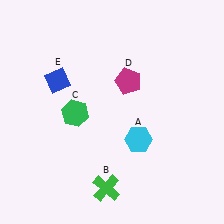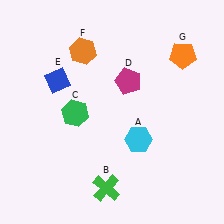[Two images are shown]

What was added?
An orange hexagon (F), an orange pentagon (G) were added in Image 2.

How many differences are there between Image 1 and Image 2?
There are 2 differences between the two images.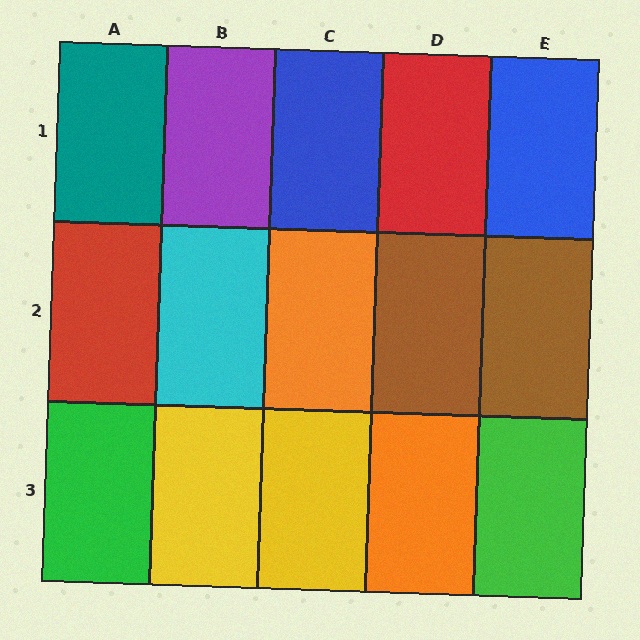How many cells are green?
2 cells are green.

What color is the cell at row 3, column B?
Yellow.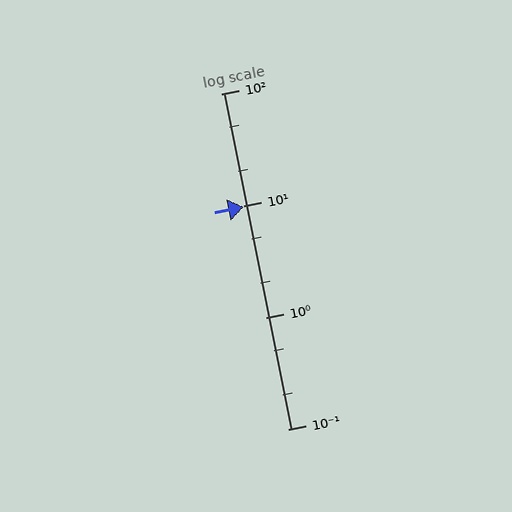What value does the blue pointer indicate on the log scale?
The pointer indicates approximately 9.8.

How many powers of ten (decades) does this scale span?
The scale spans 3 decades, from 0.1 to 100.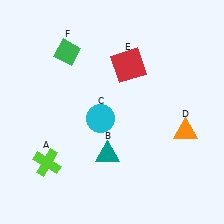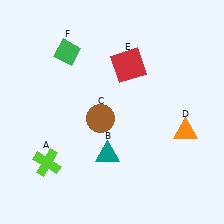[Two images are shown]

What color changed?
The circle (C) changed from cyan in Image 1 to brown in Image 2.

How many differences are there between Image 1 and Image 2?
There is 1 difference between the two images.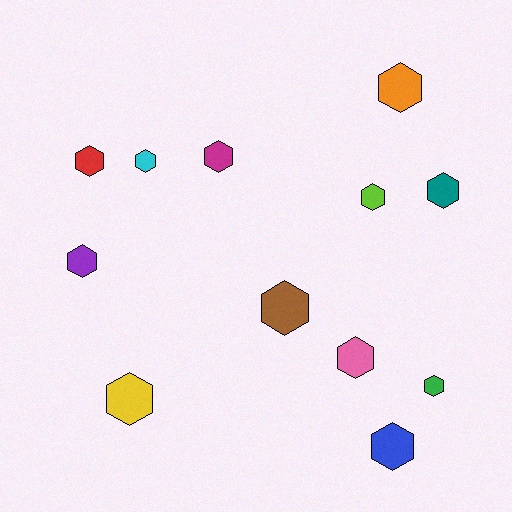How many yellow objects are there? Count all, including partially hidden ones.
There is 1 yellow object.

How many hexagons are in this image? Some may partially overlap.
There are 12 hexagons.